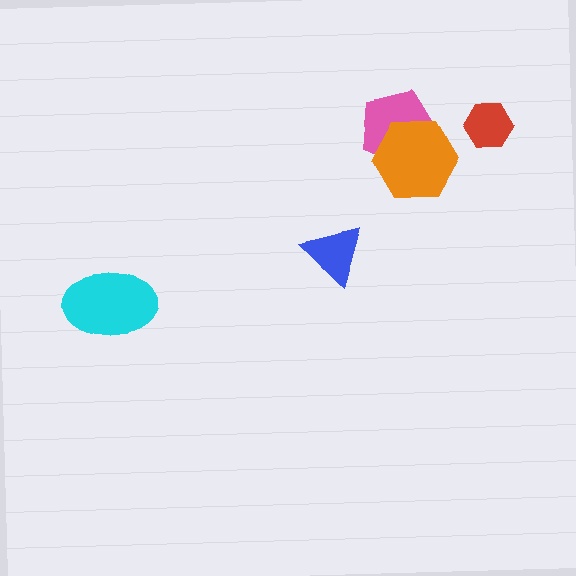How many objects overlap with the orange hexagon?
1 object overlaps with the orange hexagon.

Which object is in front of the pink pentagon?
The orange hexagon is in front of the pink pentagon.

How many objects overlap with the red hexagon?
0 objects overlap with the red hexagon.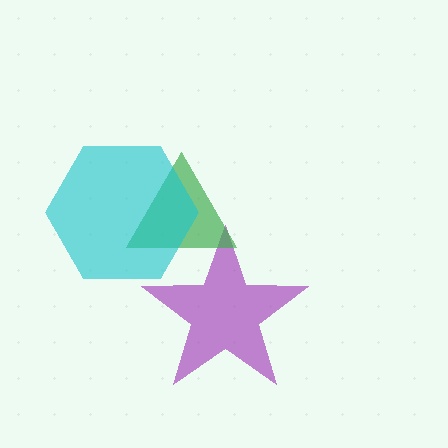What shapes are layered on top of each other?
The layered shapes are: a purple star, a green triangle, a cyan hexagon.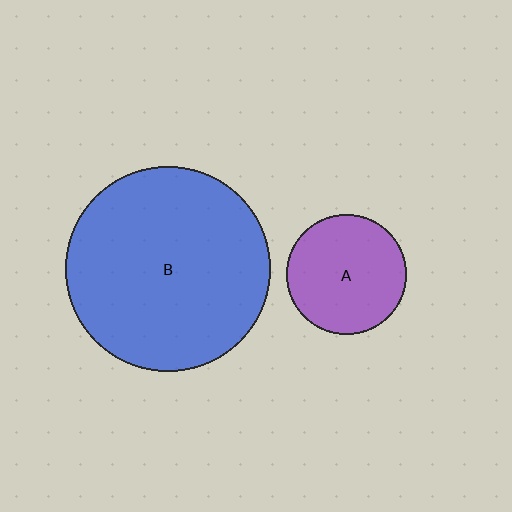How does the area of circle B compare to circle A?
Approximately 2.9 times.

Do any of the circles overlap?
No, none of the circles overlap.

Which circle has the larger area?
Circle B (blue).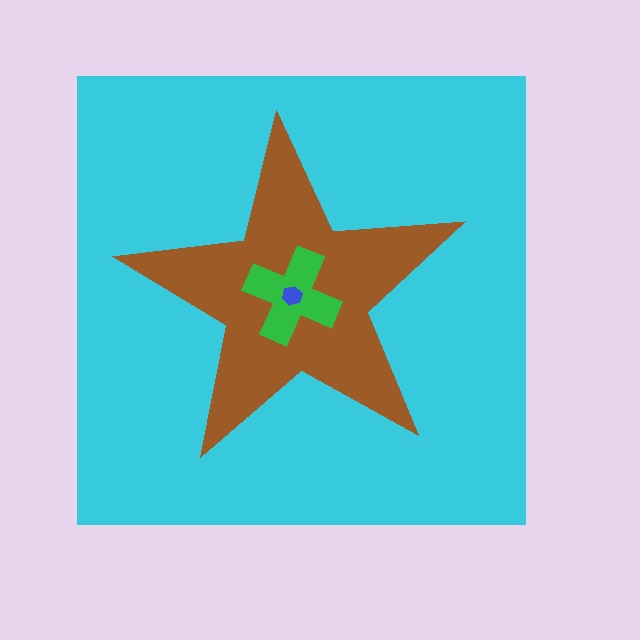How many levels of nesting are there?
4.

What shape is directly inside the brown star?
The green cross.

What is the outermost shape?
The cyan square.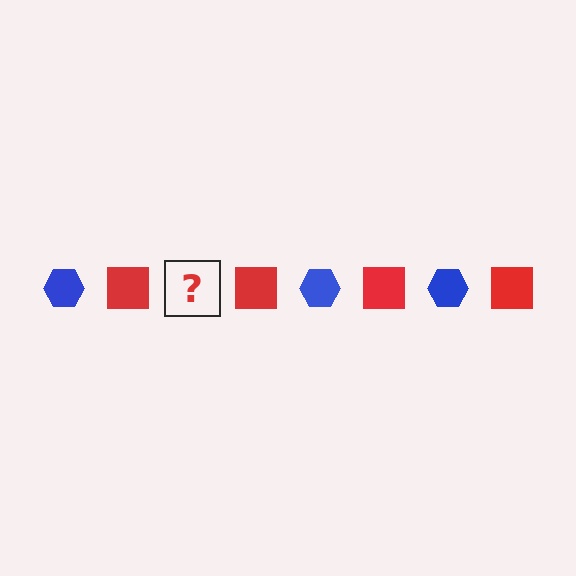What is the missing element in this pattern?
The missing element is a blue hexagon.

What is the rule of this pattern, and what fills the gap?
The rule is that the pattern alternates between blue hexagon and red square. The gap should be filled with a blue hexagon.